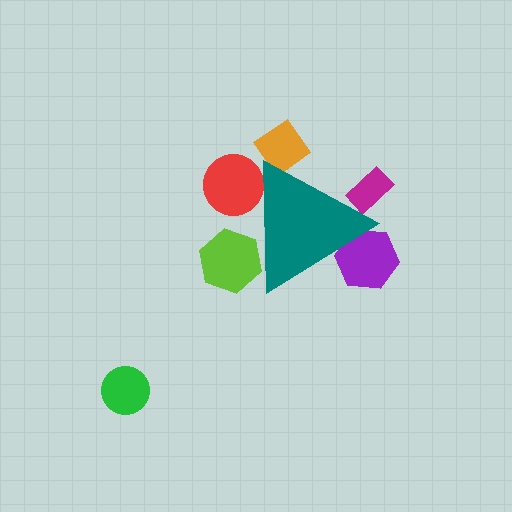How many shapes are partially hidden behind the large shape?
5 shapes are partially hidden.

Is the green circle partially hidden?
No, the green circle is fully visible.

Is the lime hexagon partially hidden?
Yes, the lime hexagon is partially hidden behind the teal triangle.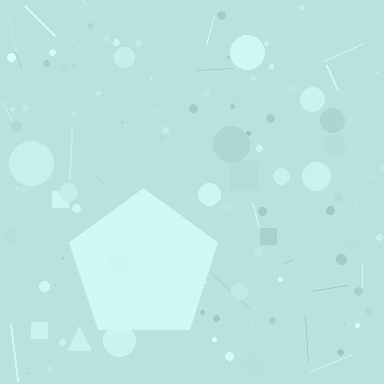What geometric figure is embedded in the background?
A pentagon is embedded in the background.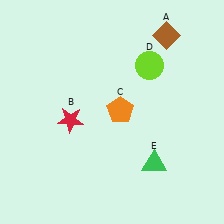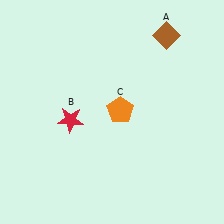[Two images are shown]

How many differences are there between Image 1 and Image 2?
There are 2 differences between the two images.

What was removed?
The lime circle (D), the green triangle (E) were removed in Image 2.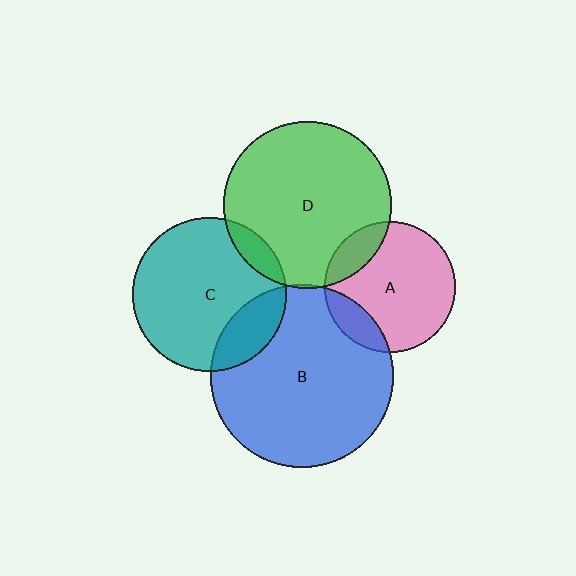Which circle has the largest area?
Circle B (blue).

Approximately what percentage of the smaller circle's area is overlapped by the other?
Approximately 20%.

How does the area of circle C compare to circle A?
Approximately 1.4 times.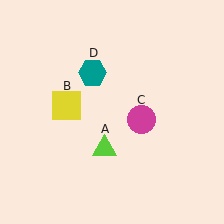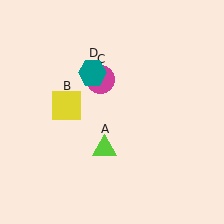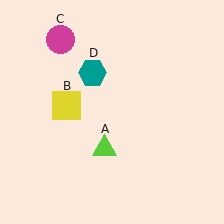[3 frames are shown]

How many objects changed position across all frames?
1 object changed position: magenta circle (object C).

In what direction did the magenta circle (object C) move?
The magenta circle (object C) moved up and to the left.